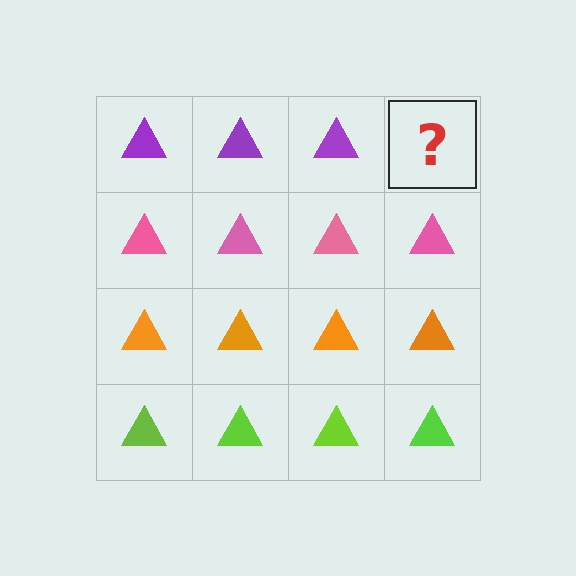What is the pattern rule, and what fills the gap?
The rule is that each row has a consistent color. The gap should be filled with a purple triangle.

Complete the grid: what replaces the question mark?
The question mark should be replaced with a purple triangle.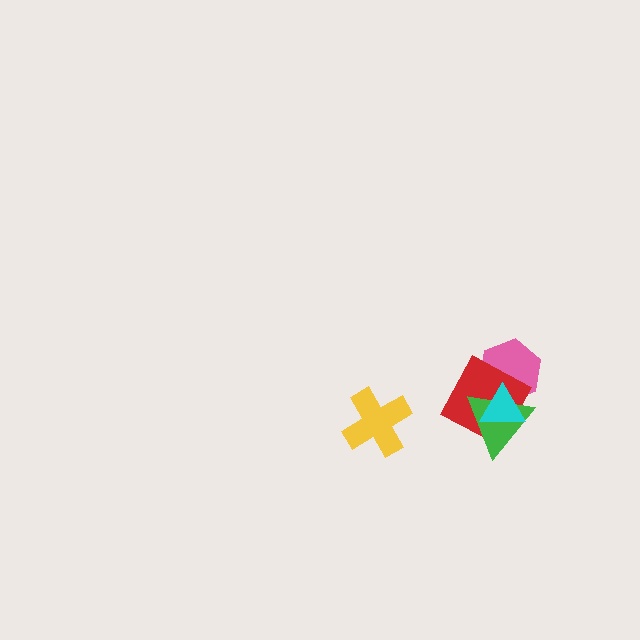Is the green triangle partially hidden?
Yes, it is partially covered by another shape.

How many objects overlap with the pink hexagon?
3 objects overlap with the pink hexagon.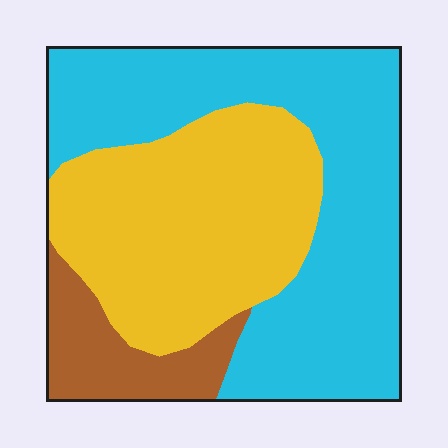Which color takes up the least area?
Brown, at roughly 10%.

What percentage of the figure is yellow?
Yellow covers 38% of the figure.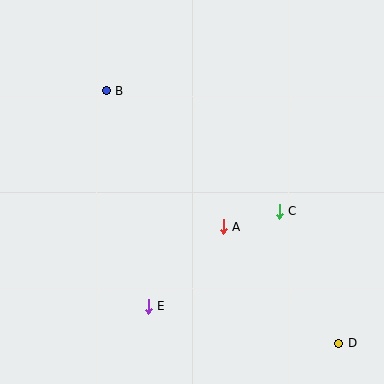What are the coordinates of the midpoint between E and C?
The midpoint between E and C is at (214, 259).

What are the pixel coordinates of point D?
Point D is at (339, 343).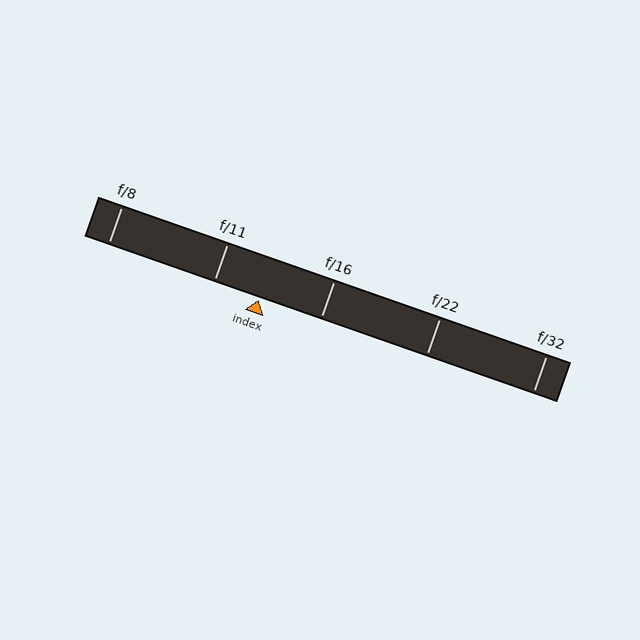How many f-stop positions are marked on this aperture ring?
There are 5 f-stop positions marked.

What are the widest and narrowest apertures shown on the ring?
The widest aperture shown is f/8 and the narrowest is f/32.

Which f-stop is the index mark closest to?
The index mark is closest to f/11.